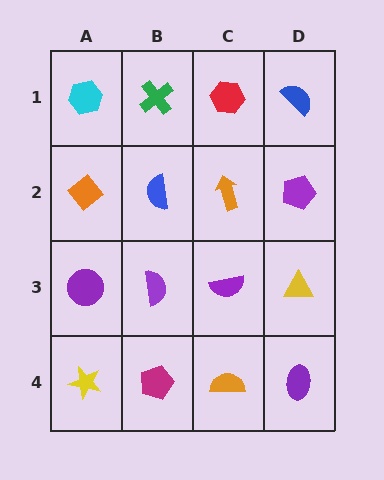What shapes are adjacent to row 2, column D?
A blue semicircle (row 1, column D), a yellow triangle (row 3, column D), an orange arrow (row 2, column C).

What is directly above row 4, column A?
A purple circle.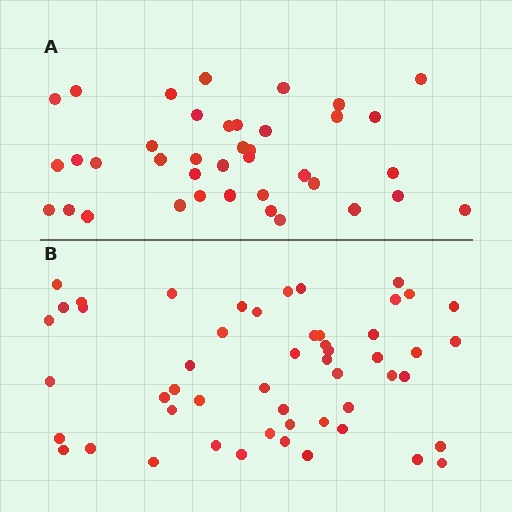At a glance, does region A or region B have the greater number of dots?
Region B (the bottom region) has more dots.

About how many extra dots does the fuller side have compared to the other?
Region B has approximately 15 more dots than region A.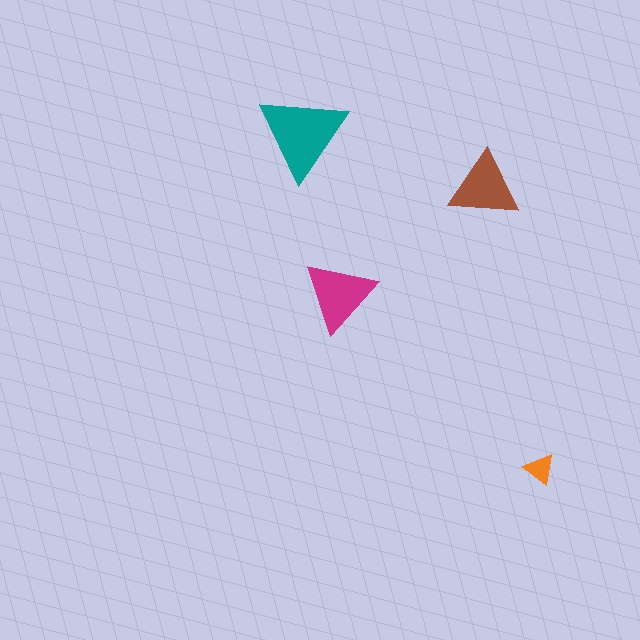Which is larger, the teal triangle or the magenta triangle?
The teal one.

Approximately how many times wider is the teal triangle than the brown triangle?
About 1.5 times wider.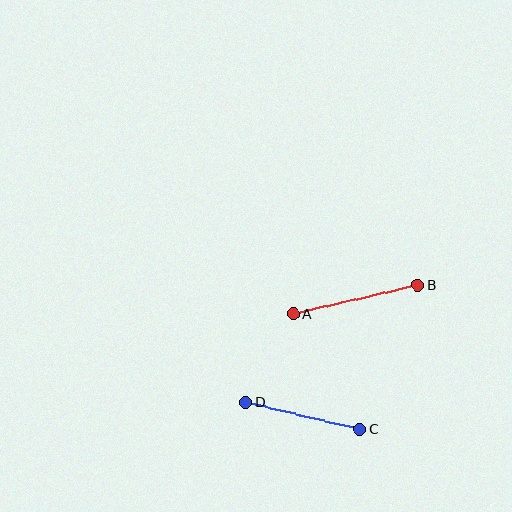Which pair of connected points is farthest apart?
Points A and B are farthest apart.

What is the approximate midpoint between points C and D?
The midpoint is at approximately (303, 415) pixels.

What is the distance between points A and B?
The distance is approximately 128 pixels.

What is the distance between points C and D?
The distance is approximately 118 pixels.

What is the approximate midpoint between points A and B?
The midpoint is at approximately (356, 299) pixels.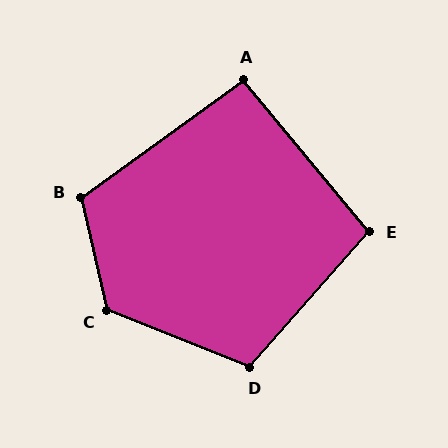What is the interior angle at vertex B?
Approximately 113 degrees (obtuse).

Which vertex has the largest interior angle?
C, at approximately 125 degrees.